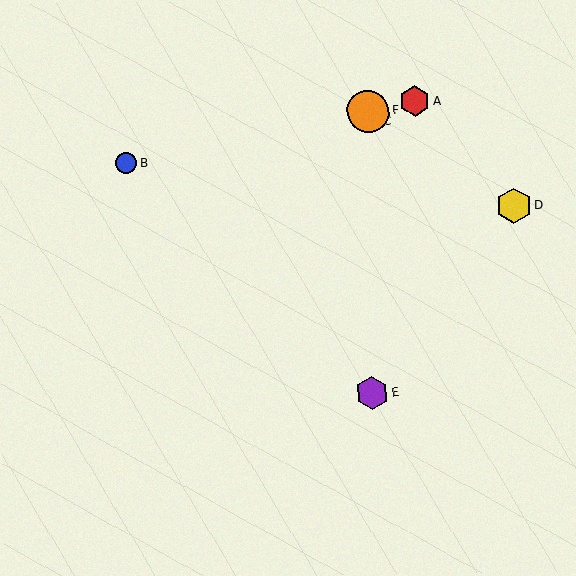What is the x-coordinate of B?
Object B is at x≈126.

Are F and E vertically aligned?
Yes, both are at x≈368.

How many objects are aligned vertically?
3 objects (C, E, F) are aligned vertically.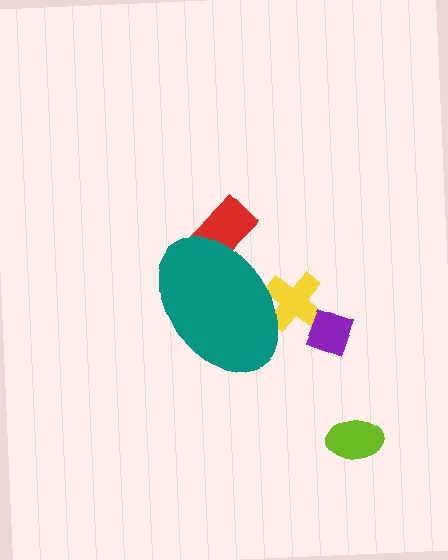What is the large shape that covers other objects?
A teal ellipse.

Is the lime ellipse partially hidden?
No, the lime ellipse is fully visible.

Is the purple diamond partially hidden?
No, the purple diamond is fully visible.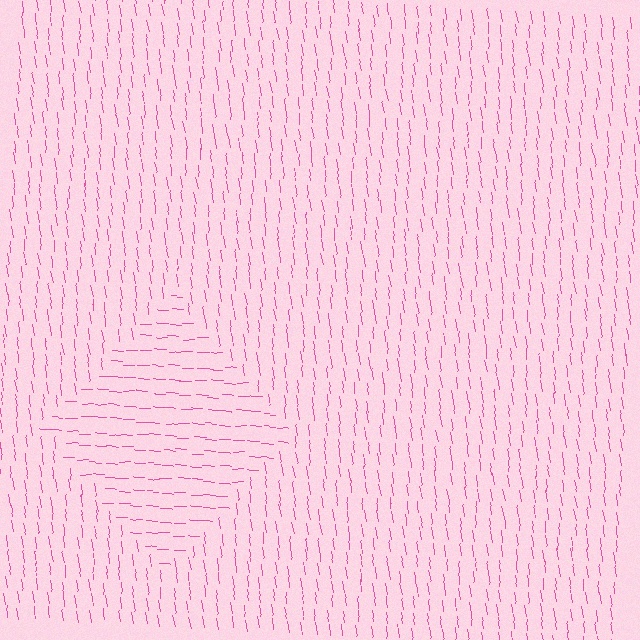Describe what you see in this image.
The image is filled with small pink line segments. A diamond region in the image has lines oriented differently from the surrounding lines, creating a visible texture boundary.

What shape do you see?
I see a diamond.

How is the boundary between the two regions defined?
The boundary is defined purely by a change in line orientation (approximately 80 degrees difference). All lines are the same color and thickness.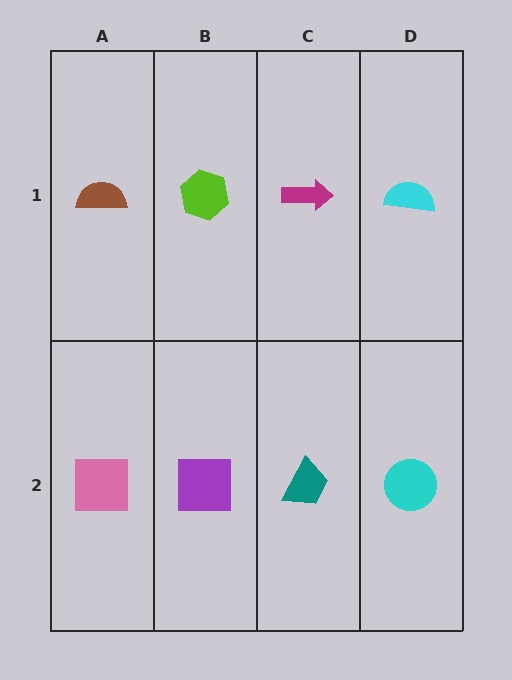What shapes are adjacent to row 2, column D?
A cyan semicircle (row 1, column D), a teal trapezoid (row 2, column C).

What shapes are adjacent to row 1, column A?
A pink square (row 2, column A), a lime hexagon (row 1, column B).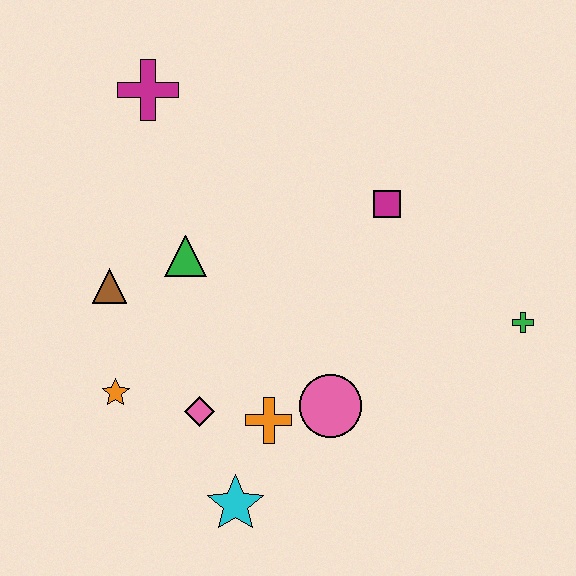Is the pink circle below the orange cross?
No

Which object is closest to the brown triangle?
The green triangle is closest to the brown triangle.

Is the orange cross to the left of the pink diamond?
No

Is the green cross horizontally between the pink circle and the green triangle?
No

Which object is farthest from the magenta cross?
The green cross is farthest from the magenta cross.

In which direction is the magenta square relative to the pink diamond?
The magenta square is above the pink diamond.